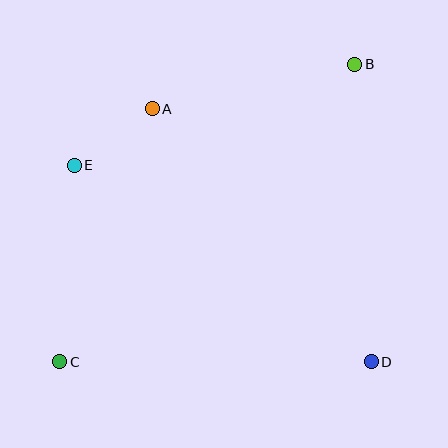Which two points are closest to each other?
Points A and E are closest to each other.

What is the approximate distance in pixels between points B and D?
The distance between B and D is approximately 298 pixels.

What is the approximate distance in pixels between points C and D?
The distance between C and D is approximately 311 pixels.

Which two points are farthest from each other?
Points B and C are farthest from each other.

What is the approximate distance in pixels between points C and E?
The distance between C and E is approximately 197 pixels.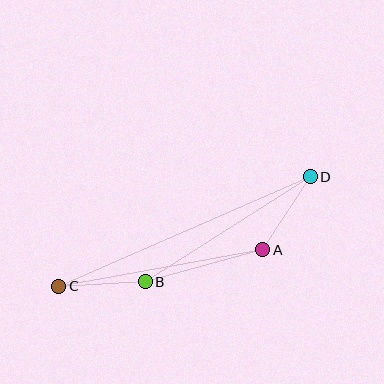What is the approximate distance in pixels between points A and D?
The distance between A and D is approximately 87 pixels.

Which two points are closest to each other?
Points B and C are closest to each other.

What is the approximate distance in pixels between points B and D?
The distance between B and D is approximately 196 pixels.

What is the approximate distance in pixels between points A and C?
The distance between A and C is approximately 207 pixels.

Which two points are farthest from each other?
Points C and D are farthest from each other.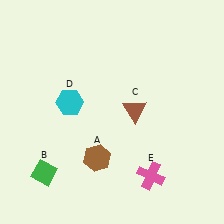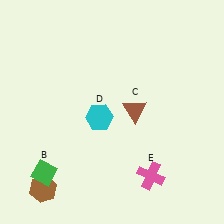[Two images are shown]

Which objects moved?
The objects that moved are: the brown hexagon (A), the cyan hexagon (D).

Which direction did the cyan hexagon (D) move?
The cyan hexagon (D) moved right.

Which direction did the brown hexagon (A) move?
The brown hexagon (A) moved left.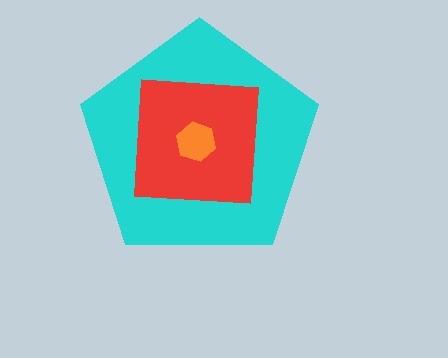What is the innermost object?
The orange hexagon.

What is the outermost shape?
The cyan pentagon.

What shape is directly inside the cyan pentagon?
The red square.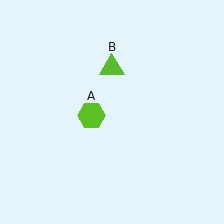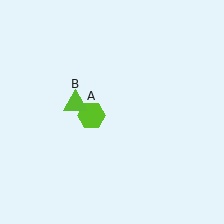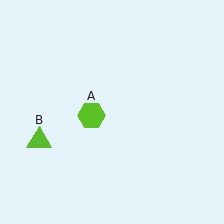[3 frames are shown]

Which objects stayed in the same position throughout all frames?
Lime hexagon (object A) remained stationary.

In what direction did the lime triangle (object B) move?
The lime triangle (object B) moved down and to the left.